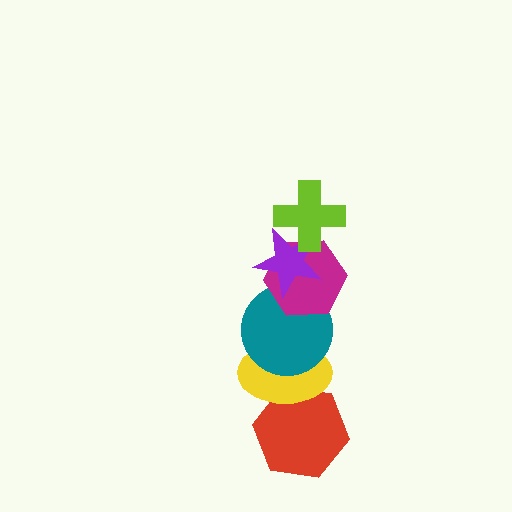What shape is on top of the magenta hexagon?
The purple star is on top of the magenta hexagon.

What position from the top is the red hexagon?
The red hexagon is 6th from the top.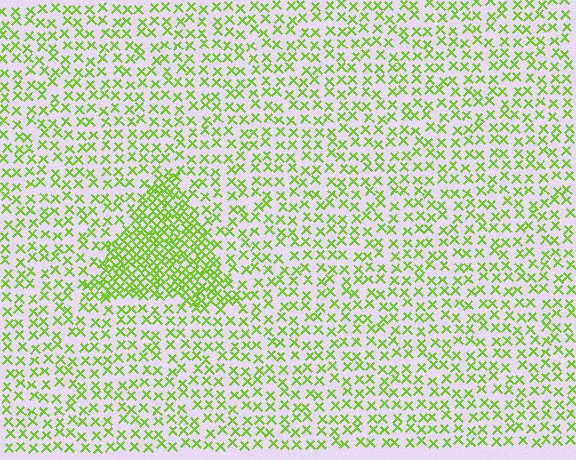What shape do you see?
I see a triangle.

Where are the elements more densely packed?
The elements are more densely packed inside the triangle boundary.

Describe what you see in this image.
The image contains small lime elements arranged at two different densities. A triangle-shaped region is visible where the elements are more densely packed than the surrounding area.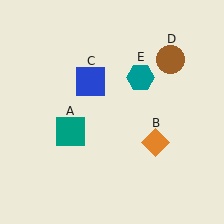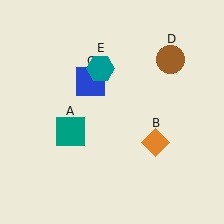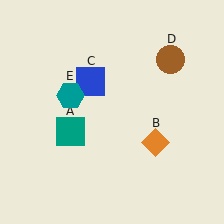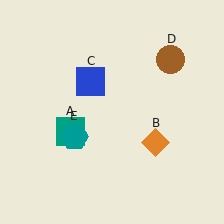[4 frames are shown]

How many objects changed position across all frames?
1 object changed position: teal hexagon (object E).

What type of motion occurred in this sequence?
The teal hexagon (object E) rotated counterclockwise around the center of the scene.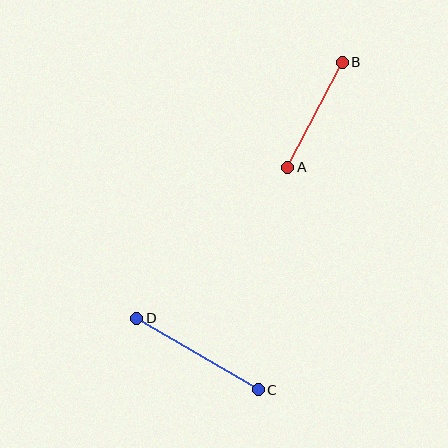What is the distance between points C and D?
The distance is approximately 141 pixels.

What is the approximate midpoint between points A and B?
The midpoint is at approximately (315, 115) pixels.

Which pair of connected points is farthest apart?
Points C and D are farthest apart.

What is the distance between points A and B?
The distance is approximately 118 pixels.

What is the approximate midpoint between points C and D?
The midpoint is at approximately (197, 354) pixels.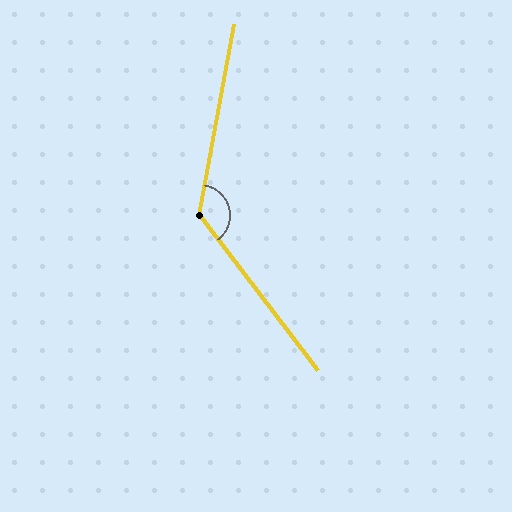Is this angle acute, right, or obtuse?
It is obtuse.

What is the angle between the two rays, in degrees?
Approximately 132 degrees.